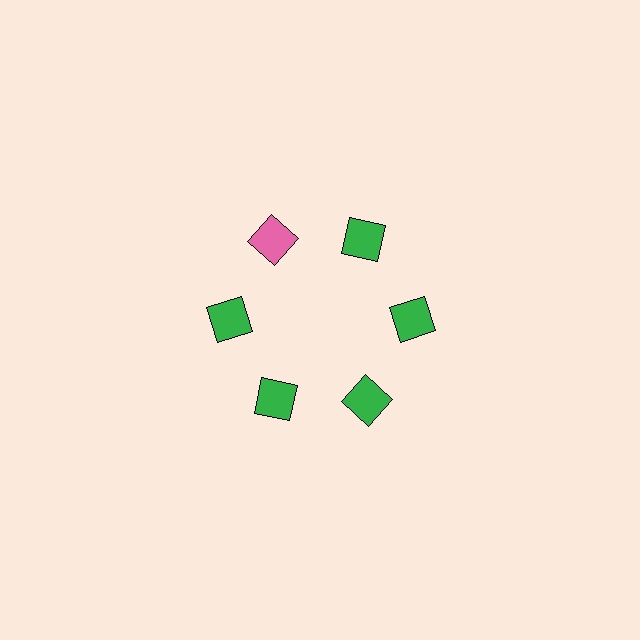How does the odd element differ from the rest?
It has a different color: pink instead of green.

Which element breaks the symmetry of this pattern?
The pink square at roughly the 11 o'clock position breaks the symmetry. All other shapes are green squares.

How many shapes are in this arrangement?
There are 6 shapes arranged in a ring pattern.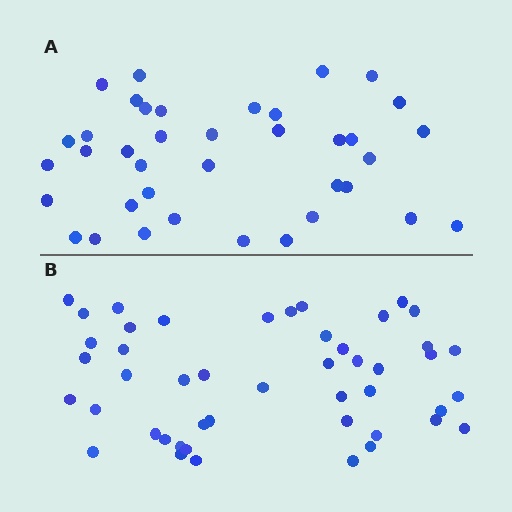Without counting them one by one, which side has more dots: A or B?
Region B (the bottom region) has more dots.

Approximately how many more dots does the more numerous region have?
Region B has roughly 8 or so more dots than region A.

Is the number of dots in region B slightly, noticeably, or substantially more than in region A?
Region B has only slightly more — the two regions are fairly close. The ratio is roughly 1.2 to 1.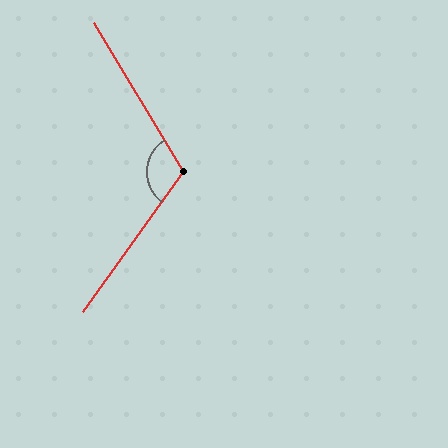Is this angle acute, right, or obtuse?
It is obtuse.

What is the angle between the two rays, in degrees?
Approximately 113 degrees.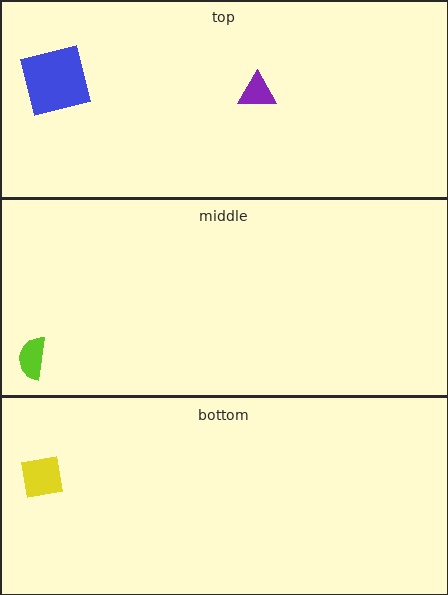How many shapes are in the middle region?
1.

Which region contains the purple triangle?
The top region.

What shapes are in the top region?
The blue square, the purple triangle.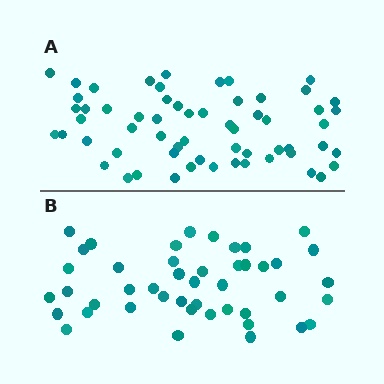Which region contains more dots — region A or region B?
Region A (the top region) has more dots.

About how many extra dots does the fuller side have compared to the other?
Region A has approximately 15 more dots than region B.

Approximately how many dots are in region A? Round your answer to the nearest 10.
About 60 dots.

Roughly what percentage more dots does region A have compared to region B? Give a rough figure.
About 35% more.